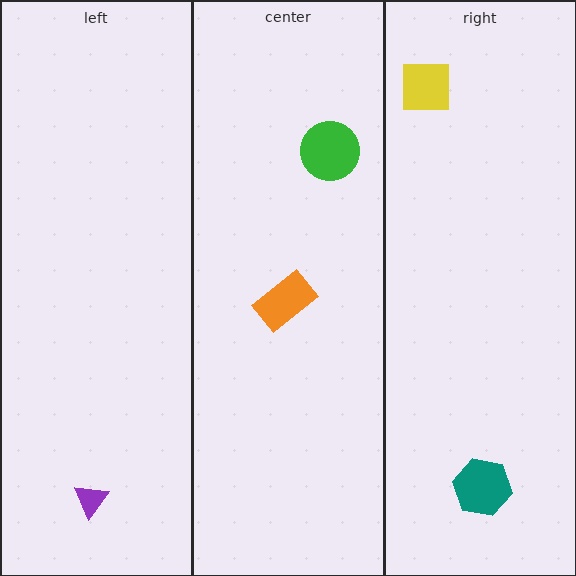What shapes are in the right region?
The teal hexagon, the yellow square.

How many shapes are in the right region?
2.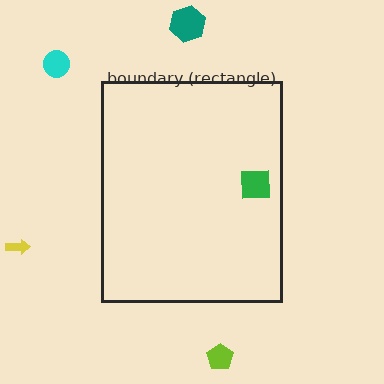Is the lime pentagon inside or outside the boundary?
Outside.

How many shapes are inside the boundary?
1 inside, 4 outside.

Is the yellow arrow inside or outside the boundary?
Outside.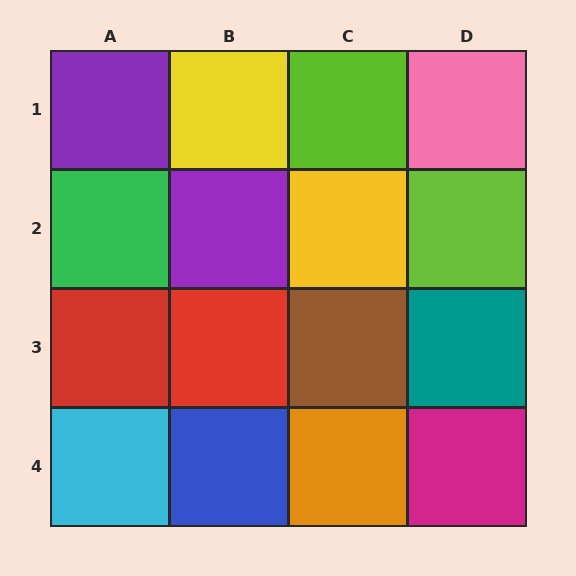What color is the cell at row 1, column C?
Lime.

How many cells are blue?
1 cell is blue.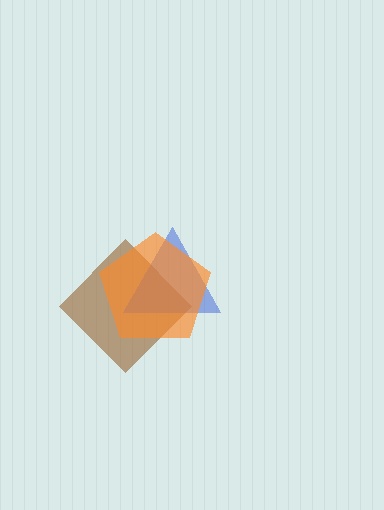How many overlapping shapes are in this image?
There are 3 overlapping shapes in the image.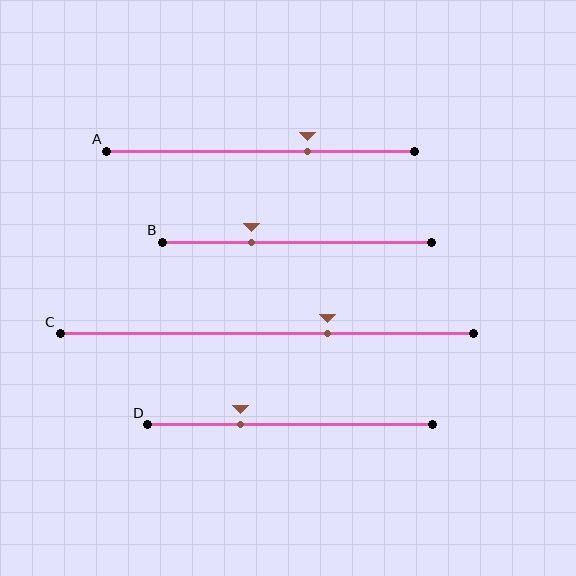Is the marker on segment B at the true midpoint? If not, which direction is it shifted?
No, the marker on segment B is shifted to the left by about 17% of the segment length.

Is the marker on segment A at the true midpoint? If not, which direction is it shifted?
No, the marker on segment A is shifted to the right by about 15% of the segment length.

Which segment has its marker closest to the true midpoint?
Segment C has its marker closest to the true midpoint.